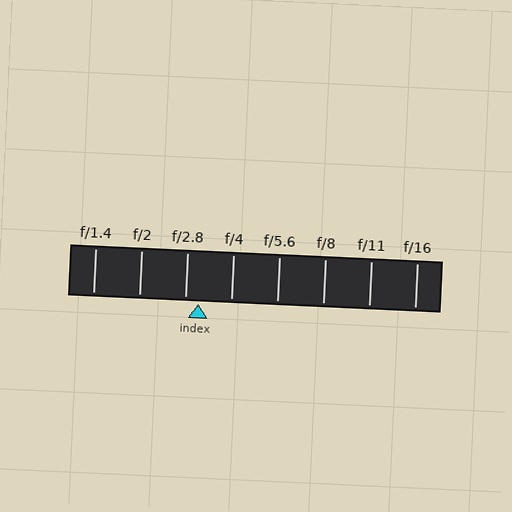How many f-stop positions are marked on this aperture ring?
There are 8 f-stop positions marked.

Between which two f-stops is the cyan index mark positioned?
The index mark is between f/2.8 and f/4.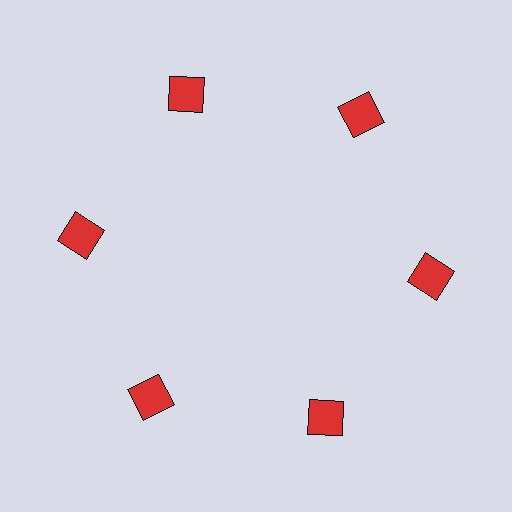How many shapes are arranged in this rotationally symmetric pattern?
There are 6 shapes, arranged in 6 groups of 1.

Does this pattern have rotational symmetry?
Yes, this pattern has 6-fold rotational symmetry. It looks the same after rotating 60 degrees around the center.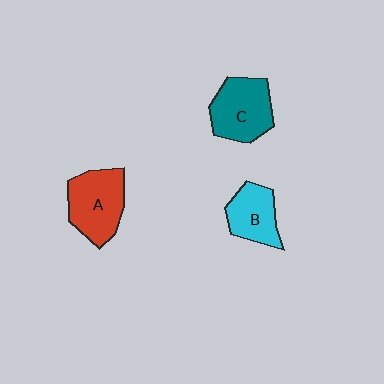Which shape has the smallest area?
Shape B (cyan).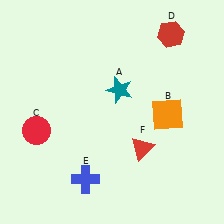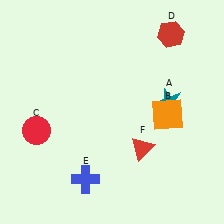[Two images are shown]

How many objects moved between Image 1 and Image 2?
1 object moved between the two images.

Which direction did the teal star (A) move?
The teal star (A) moved right.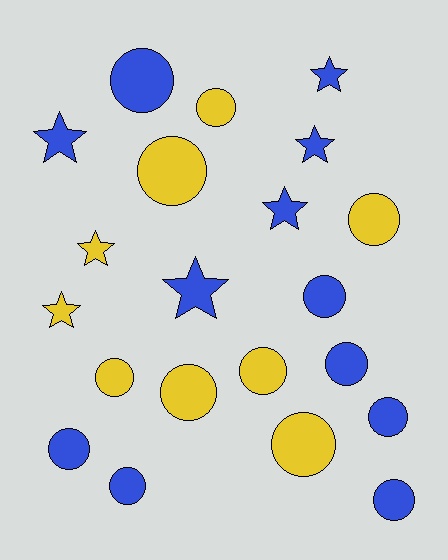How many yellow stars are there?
There are 2 yellow stars.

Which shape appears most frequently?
Circle, with 14 objects.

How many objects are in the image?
There are 21 objects.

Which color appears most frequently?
Blue, with 12 objects.